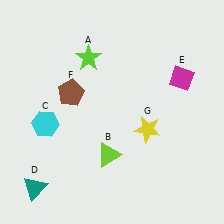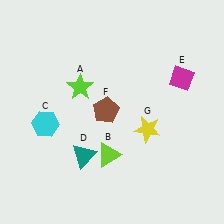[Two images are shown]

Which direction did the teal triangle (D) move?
The teal triangle (D) moved right.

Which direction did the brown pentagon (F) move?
The brown pentagon (F) moved right.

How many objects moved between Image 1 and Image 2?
3 objects moved between the two images.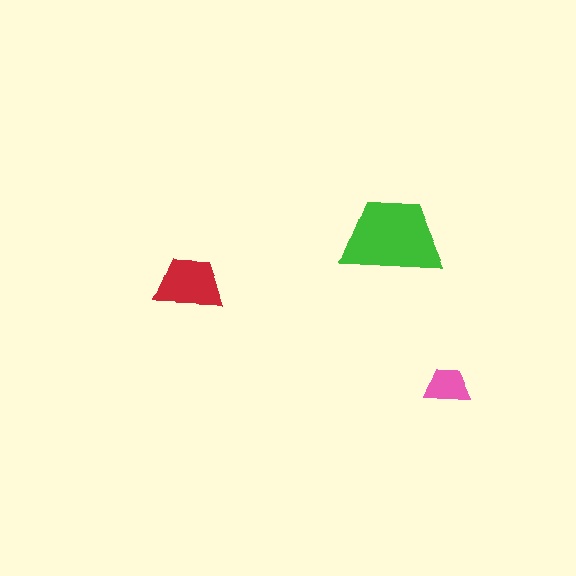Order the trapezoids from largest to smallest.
the green one, the red one, the pink one.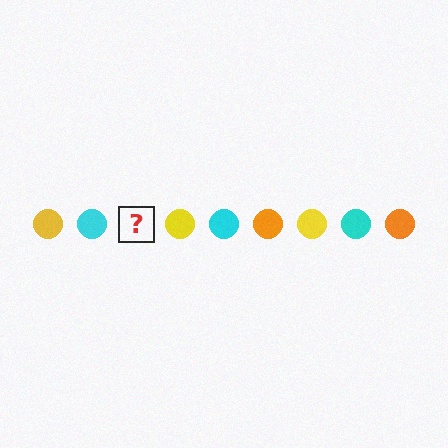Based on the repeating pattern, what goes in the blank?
The blank should be an orange circle.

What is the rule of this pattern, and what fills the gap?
The rule is that the pattern cycles through yellow, cyan, orange circles. The gap should be filled with an orange circle.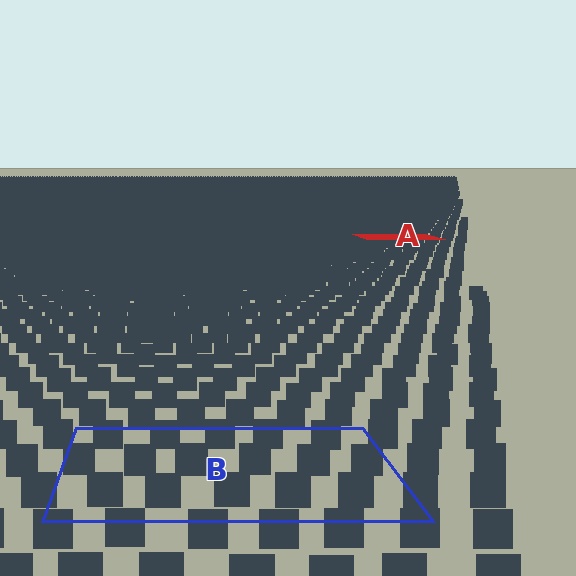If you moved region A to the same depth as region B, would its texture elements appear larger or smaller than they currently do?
They would appear larger. At a closer depth, the same texture elements are projected at a bigger on-screen size.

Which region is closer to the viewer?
Region B is closer. The texture elements there are larger and more spread out.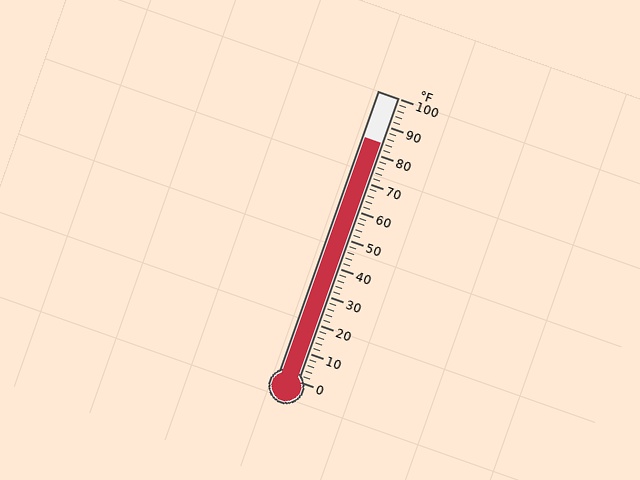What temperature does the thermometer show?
The thermometer shows approximately 84°F.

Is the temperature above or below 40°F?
The temperature is above 40°F.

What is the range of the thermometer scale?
The thermometer scale ranges from 0°F to 100°F.